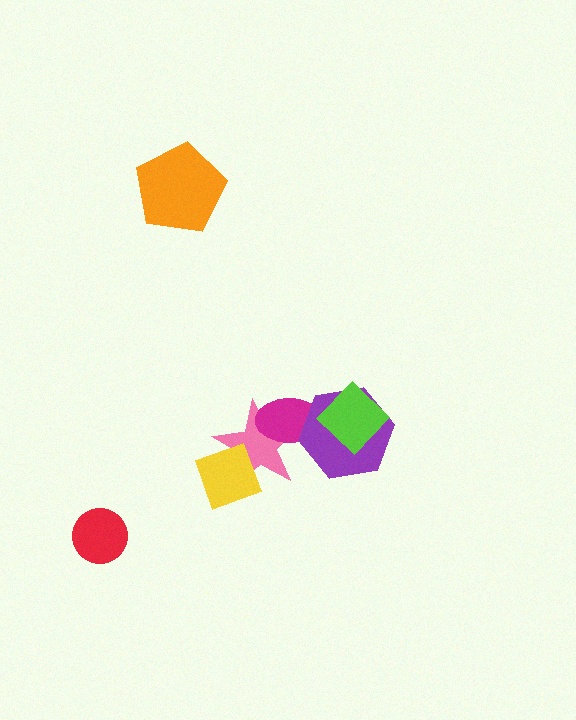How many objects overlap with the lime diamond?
1 object overlaps with the lime diamond.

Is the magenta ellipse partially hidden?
Yes, it is partially covered by another shape.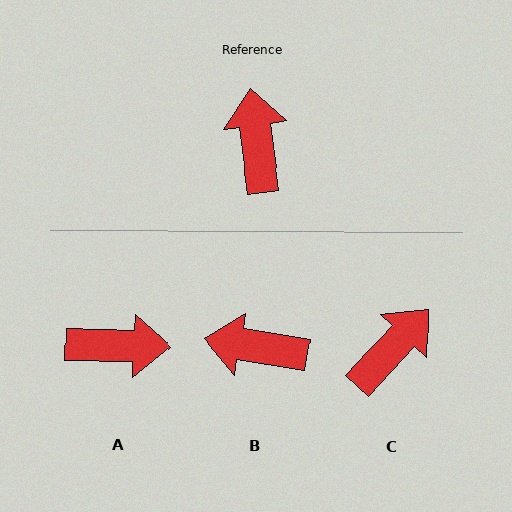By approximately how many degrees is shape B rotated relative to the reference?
Approximately 73 degrees counter-clockwise.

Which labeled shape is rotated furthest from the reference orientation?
A, about 99 degrees away.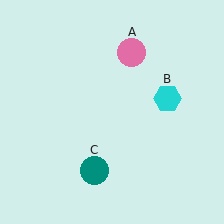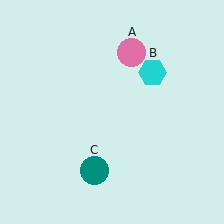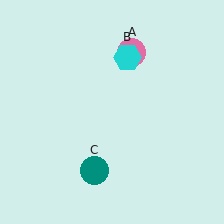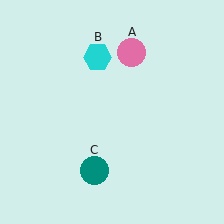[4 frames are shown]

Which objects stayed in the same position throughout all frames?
Pink circle (object A) and teal circle (object C) remained stationary.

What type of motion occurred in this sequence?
The cyan hexagon (object B) rotated counterclockwise around the center of the scene.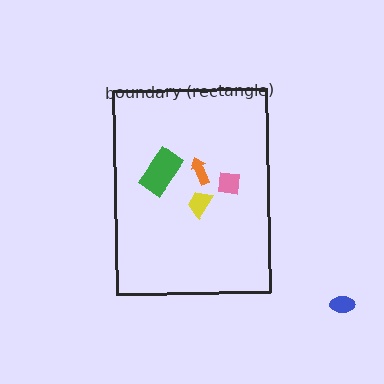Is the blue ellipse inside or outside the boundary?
Outside.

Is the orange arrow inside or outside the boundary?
Inside.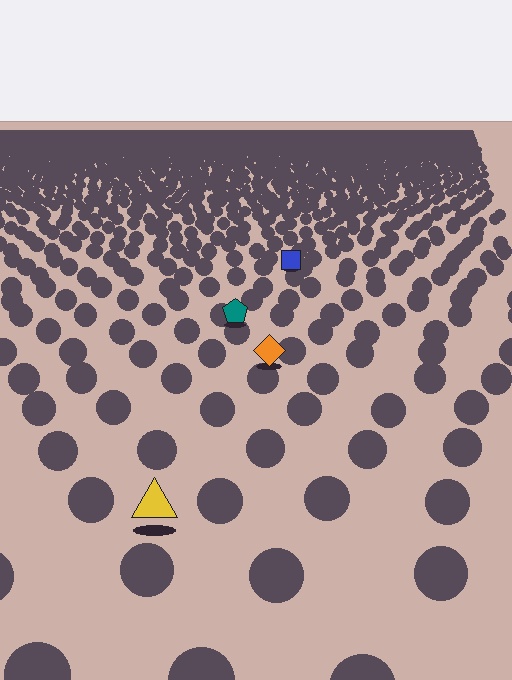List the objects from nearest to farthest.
From nearest to farthest: the yellow triangle, the orange diamond, the teal pentagon, the blue square.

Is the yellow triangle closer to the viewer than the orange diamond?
Yes. The yellow triangle is closer — you can tell from the texture gradient: the ground texture is coarser near it.